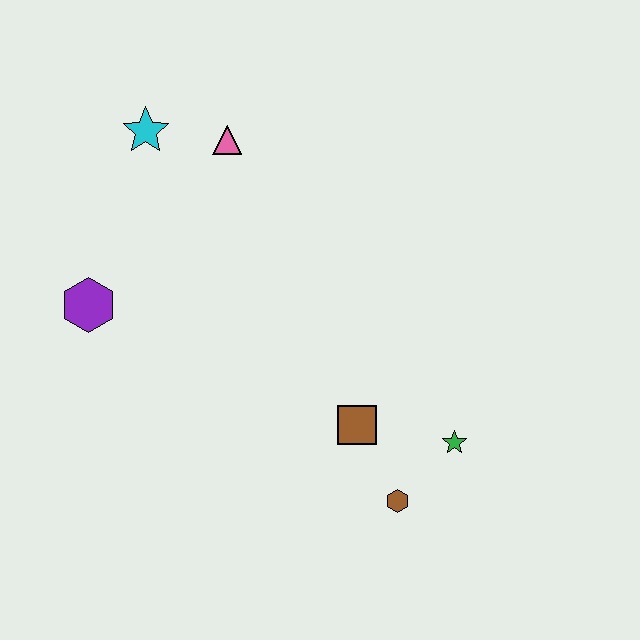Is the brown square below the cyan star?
Yes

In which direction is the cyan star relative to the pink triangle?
The cyan star is to the left of the pink triangle.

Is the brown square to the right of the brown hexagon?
No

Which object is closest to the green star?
The brown hexagon is closest to the green star.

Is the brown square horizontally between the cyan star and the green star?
Yes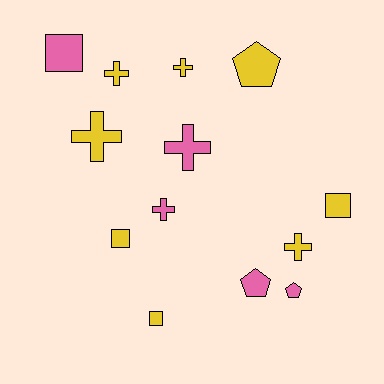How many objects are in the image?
There are 13 objects.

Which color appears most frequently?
Yellow, with 8 objects.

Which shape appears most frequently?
Cross, with 6 objects.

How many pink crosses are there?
There are 2 pink crosses.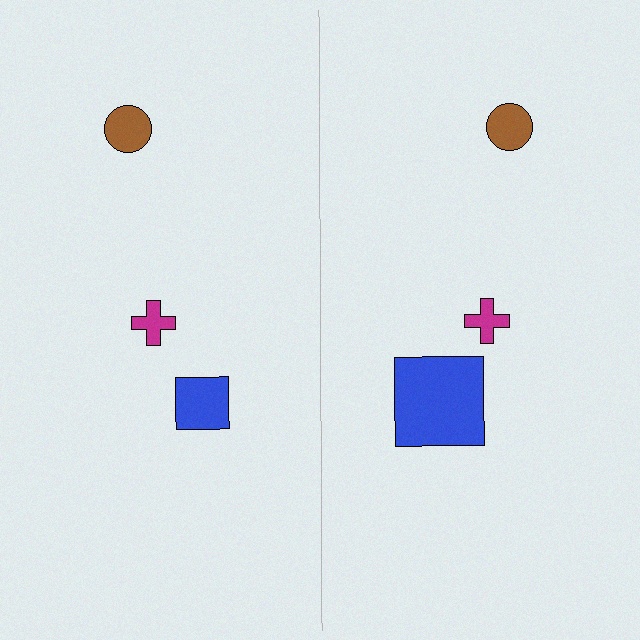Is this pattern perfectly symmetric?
No, the pattern is not perfectly symmetric. The blue square on the right side has a different size than its mirror counterpart.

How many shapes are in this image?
There are 6 shapes in this image.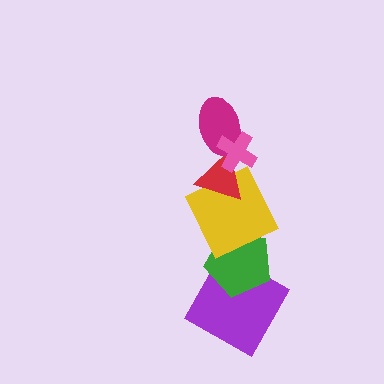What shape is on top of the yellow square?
The red triangle is on top of the yellow square.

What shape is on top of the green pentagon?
The yellow square is on top of the green pentagon.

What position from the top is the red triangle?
The red triangle is 3rd from the top.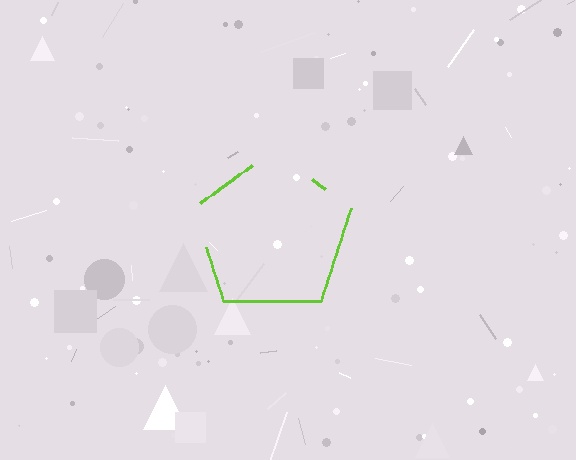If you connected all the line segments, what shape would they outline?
They would outline a pentagon.